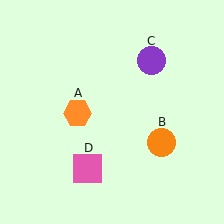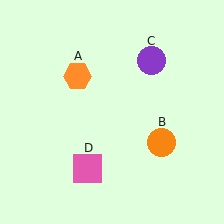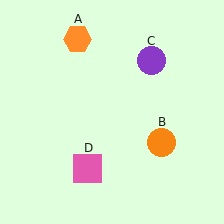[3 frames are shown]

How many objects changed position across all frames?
1 object changed position: orange hexagon (object A).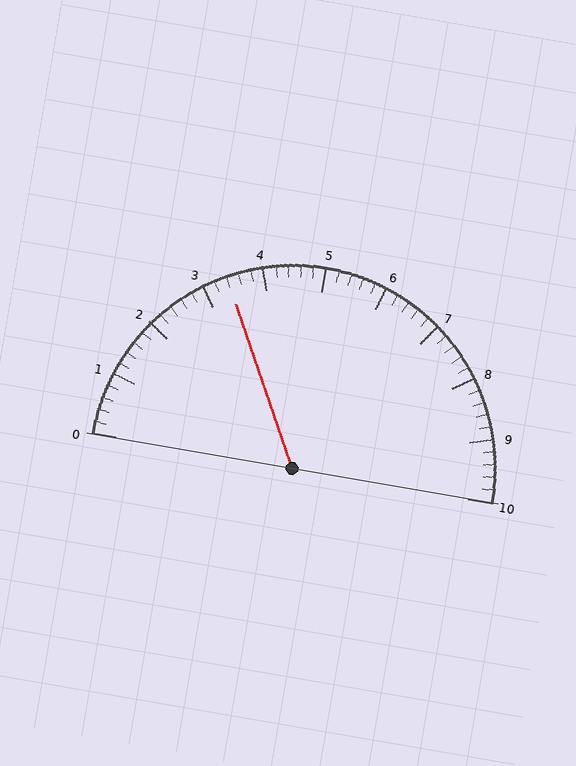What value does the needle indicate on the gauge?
The needle indicates approximately 3.4.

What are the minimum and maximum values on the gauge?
The gauge ranges from 0 to 10.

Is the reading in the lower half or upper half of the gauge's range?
The reading is in the lower half of the range (0 to 10).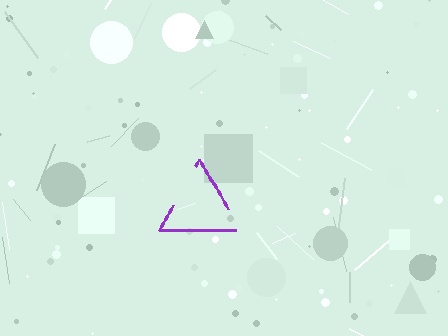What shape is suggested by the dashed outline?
The dashed outline suggests a triangle.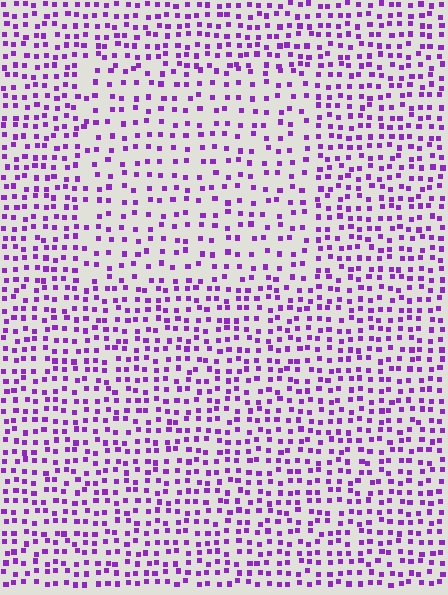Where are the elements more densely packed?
The elements are more densely packed outside the rectangle boundary.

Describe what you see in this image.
The image contains small purple elements arranged at two different densities. A rectangle-shaped region is visible where the elements are less densely packed than the surrounding area.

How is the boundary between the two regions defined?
The boundary is defined by a change in element density (approximately 1.6x ratio). All elements are the same color, size, and shape.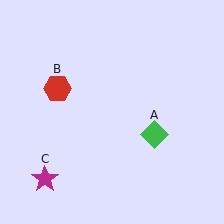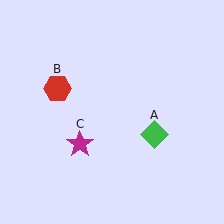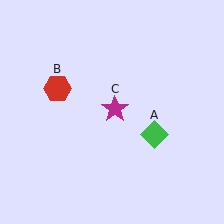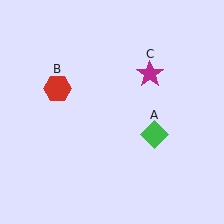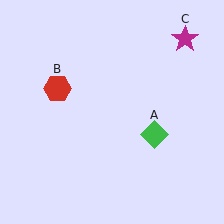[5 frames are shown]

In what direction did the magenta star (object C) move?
The magenta star (object C) moved up and to the right.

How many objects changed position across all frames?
1 object changed position: magenta star (object C).